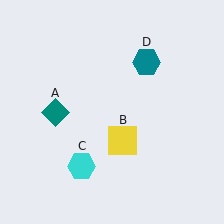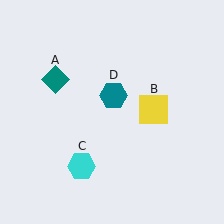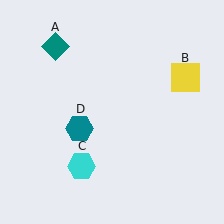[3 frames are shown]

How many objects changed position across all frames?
3 objects changed position: teal diamond (object A), yellow square (object B), teal hexagon (object D).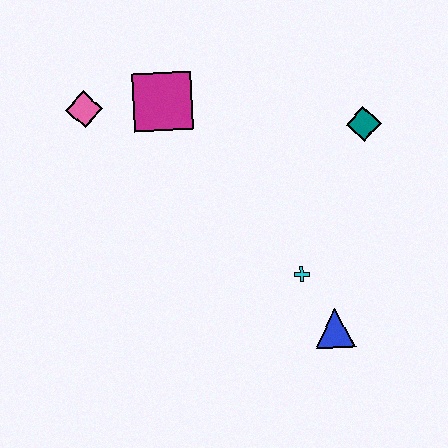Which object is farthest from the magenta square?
The blue triangle is farthest from the magenta square.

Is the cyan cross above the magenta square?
No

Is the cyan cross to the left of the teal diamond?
Yes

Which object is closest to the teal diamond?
The cyan cross is closest to the teal diamond.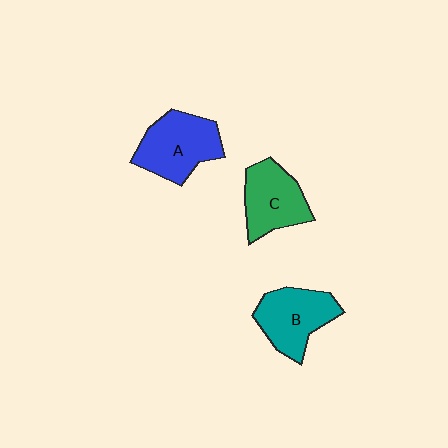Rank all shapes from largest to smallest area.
From largest to smallest: A (blue), B (teal), C (green).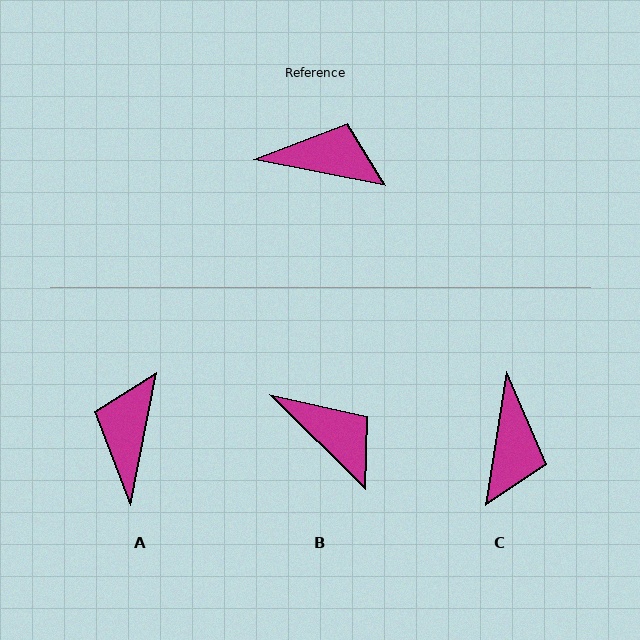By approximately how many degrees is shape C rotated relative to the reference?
Approximately 88 degrees clockwise.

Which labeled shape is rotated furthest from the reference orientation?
A, about 90 degrees away.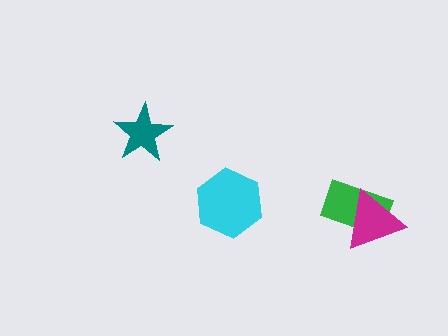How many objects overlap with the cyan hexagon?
0 objects overlap with the cyan hexagon.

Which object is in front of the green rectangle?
The magenta triangle is in front of the green rectangle.